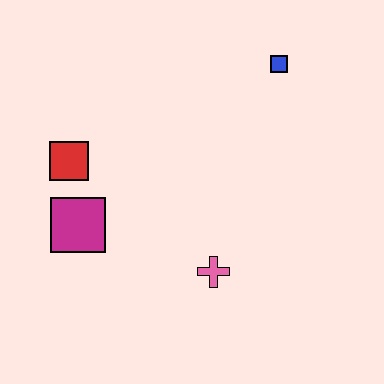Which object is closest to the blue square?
The pink cross is closest to the blue square.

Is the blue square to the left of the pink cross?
No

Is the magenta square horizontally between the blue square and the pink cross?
No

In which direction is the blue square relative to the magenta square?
The blue square is to the right of the magenta square.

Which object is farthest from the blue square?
The magenta square is farthest from the blue square.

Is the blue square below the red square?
No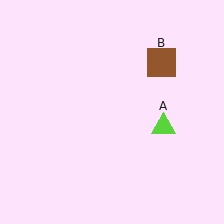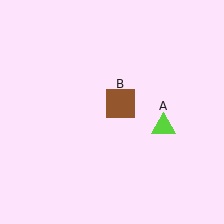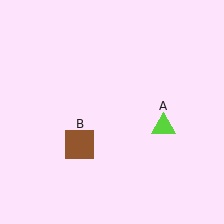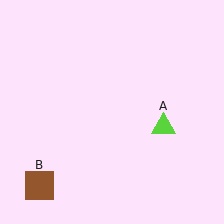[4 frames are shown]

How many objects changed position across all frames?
1 object changed position: brown square (object B).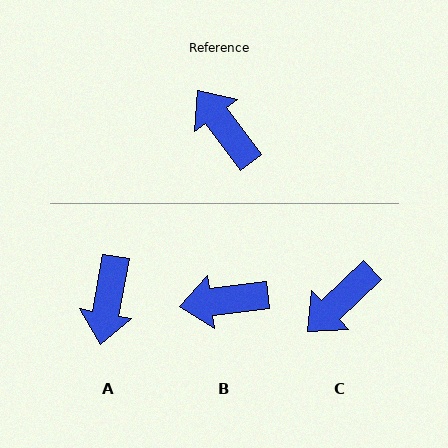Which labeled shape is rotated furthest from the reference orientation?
A, about 133 degrees away.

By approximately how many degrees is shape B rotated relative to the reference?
Approximately 60 degrees counter-clockwise.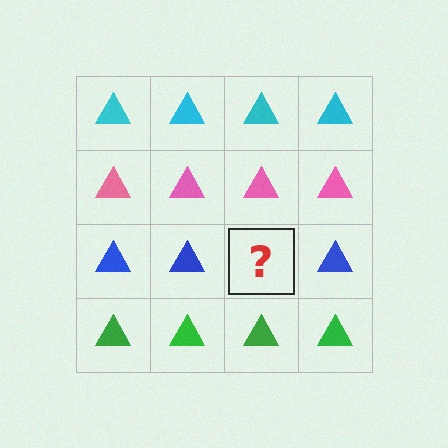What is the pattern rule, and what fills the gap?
The rule is that each row has a consistent color. The gap should be filled with a blue triangle.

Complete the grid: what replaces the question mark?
The question mark should be replaced with a blue triangle.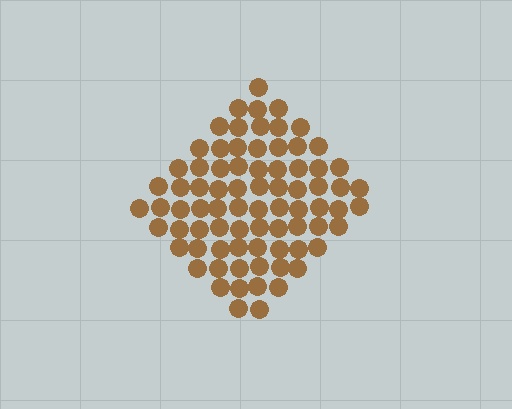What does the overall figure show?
The overall figure shows a diamond.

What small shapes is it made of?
It is made of small circles.